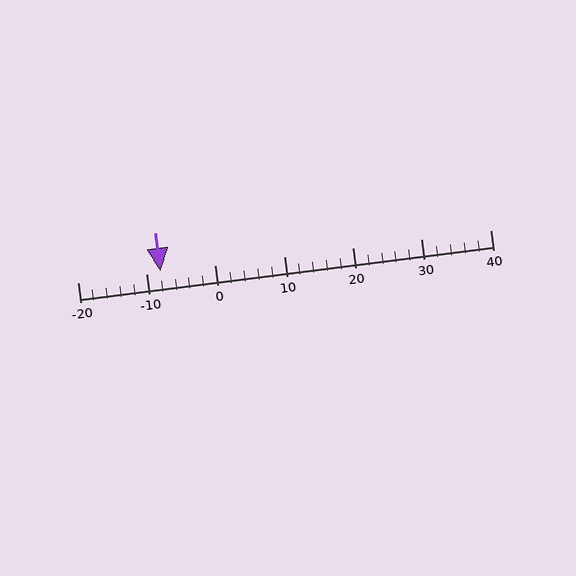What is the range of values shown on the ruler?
The ruler shows values from -20 to 40.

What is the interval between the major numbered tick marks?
The major tick marks are spaced 10 units apart.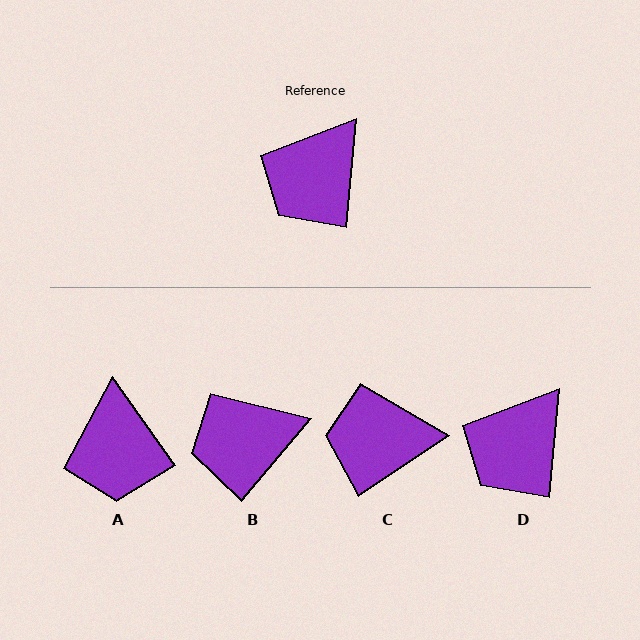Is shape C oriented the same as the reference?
No, it is off by about 51 degrees.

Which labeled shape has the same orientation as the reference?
D.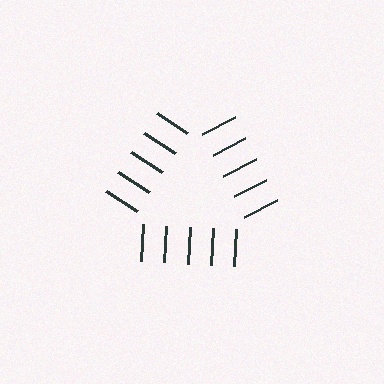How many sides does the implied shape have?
3 sides — the line-ends trace a triangle.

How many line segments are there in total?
15 — 5 along each of the 3 edges.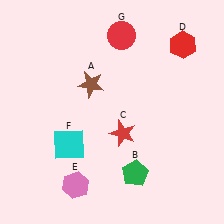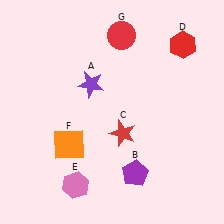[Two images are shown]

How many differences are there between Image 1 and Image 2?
There are 3 differences between the two images.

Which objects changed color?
A changed from brown to purple. B changed from green to purple. F changed from cyan to orange.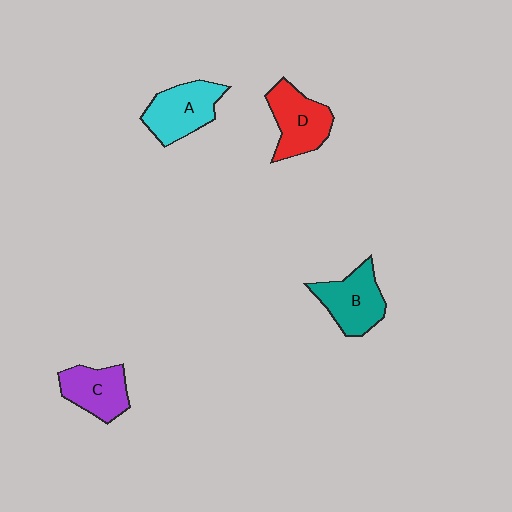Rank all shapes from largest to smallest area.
From largest to smallest: A (cyan), D (red), B (teal), C (purple).